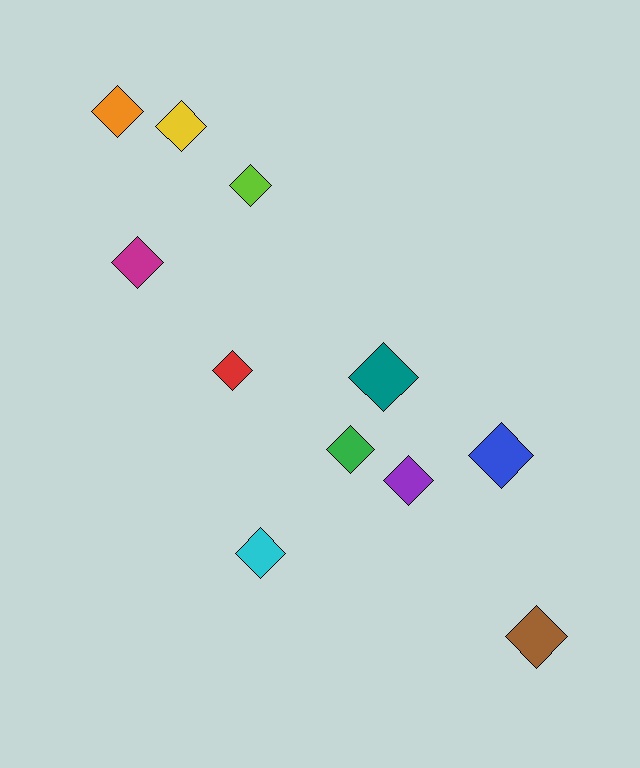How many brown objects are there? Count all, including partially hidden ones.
There is 1 brown object.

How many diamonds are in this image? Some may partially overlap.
There are 11 diamonds.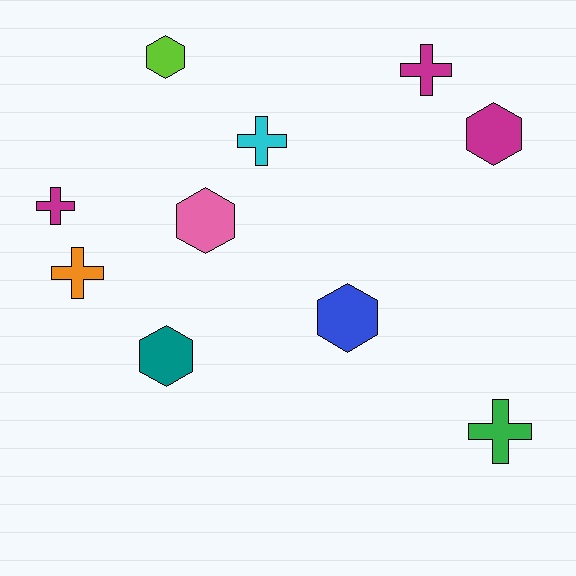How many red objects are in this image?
There are no red objects.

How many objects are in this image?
There are 10 objects.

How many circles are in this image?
There are no circles.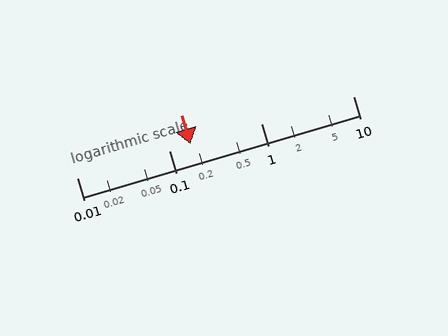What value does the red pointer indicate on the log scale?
The pointer indicates approximately 0.17.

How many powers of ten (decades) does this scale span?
The scale spans 3 decades, from 0.01 to 10.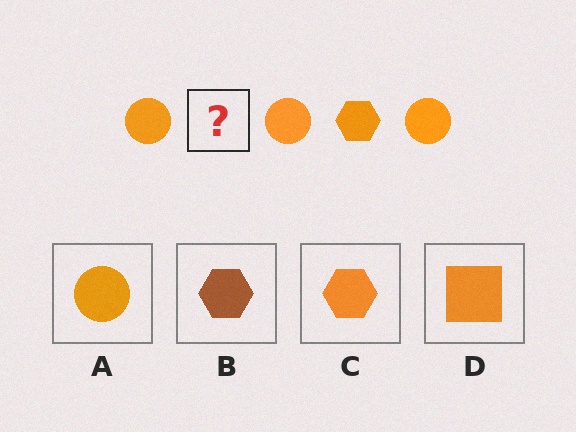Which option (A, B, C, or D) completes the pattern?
C.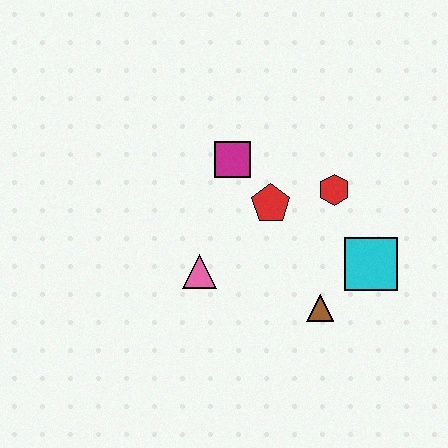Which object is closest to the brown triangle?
The cyan square is closest to the brown triangle.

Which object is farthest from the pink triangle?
The cyan square is farthest from the pink triangle.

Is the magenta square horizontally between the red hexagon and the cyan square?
No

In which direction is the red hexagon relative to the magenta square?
The red hexagon is to the right of the magenta square.